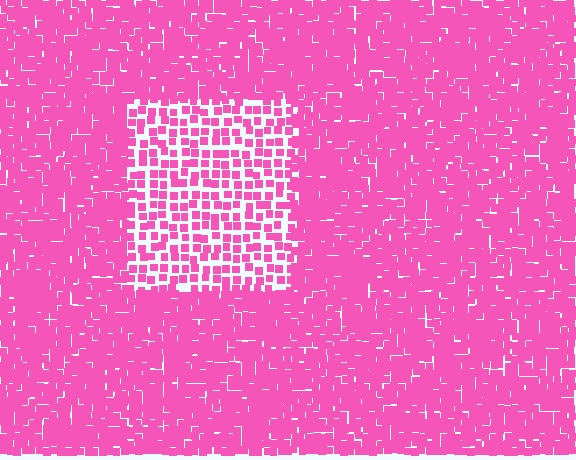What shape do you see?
I see a rectangle.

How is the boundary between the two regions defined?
The boundary is defined by a change in element density (approximately 2.2x ratio). All elements are the same color, size, and shape.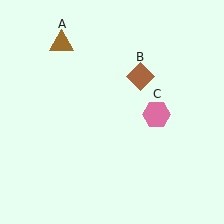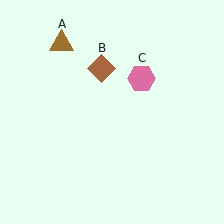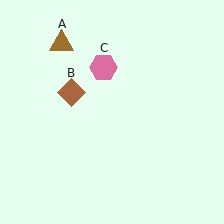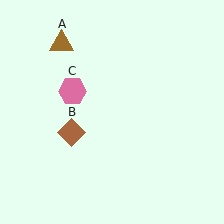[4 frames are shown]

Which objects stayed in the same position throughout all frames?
Brown triangle (object A) remained stationary.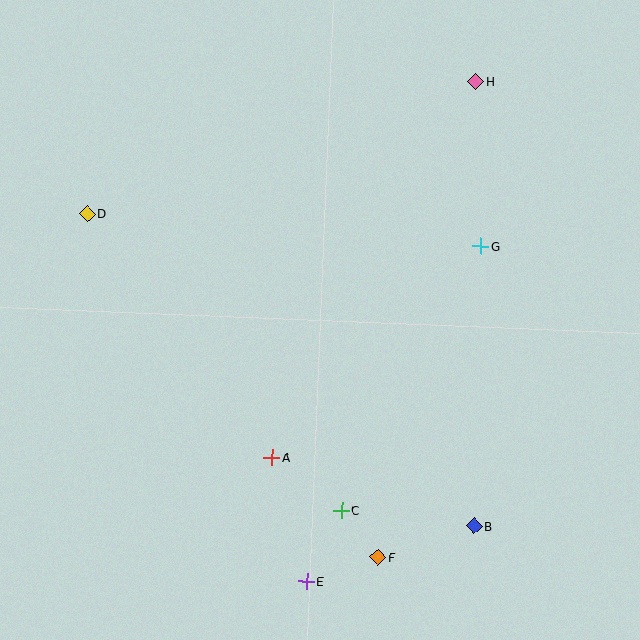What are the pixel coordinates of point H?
Point H is at (476, 81).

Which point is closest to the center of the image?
Point A at (272, 457) is closest to the center.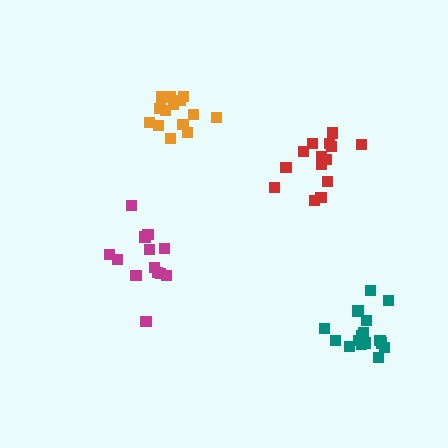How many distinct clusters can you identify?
There are 4 distinct clusters.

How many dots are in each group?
Group 1: 14 dots, Group 2: 16 dots, Group 3: 14 dots, Group 4: 14 dots (58 total).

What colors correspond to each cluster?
The clusters are colored: red, teal, magenta, orange.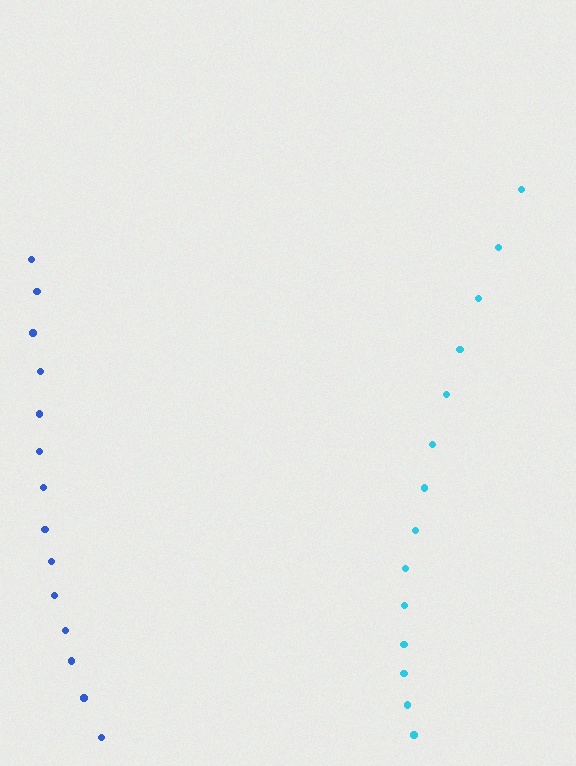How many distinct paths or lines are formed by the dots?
There are 2 distinct paths.